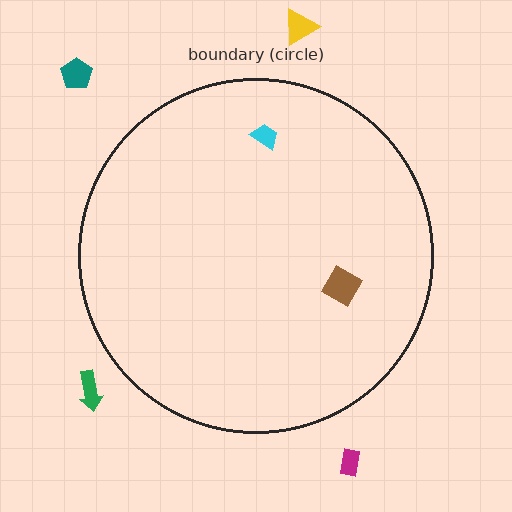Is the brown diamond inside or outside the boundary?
Inside.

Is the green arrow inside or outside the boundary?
Outside.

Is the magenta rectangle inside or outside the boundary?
Outside.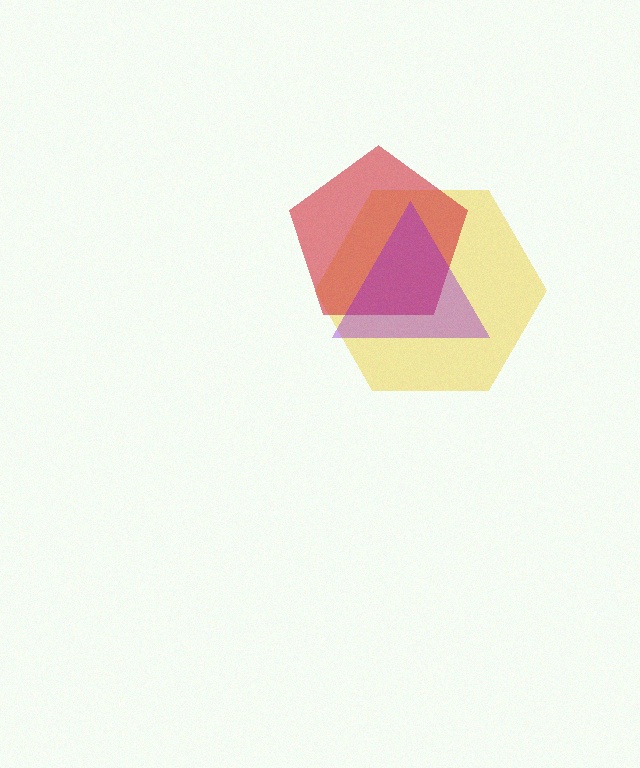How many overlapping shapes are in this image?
There are 3 overlapping shapes in the image.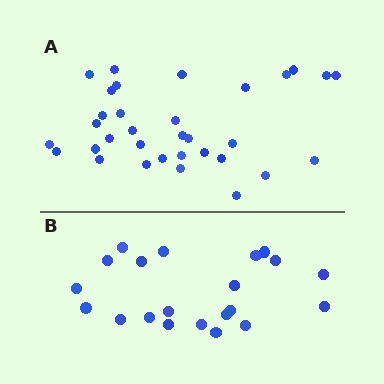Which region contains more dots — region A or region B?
Region A (the top region) has more dots.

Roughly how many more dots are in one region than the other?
Region A has roughly 12 or so more dots than region B.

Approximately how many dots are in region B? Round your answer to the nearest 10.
About 20 dots. (The exact count is 21, which rounds to 20.)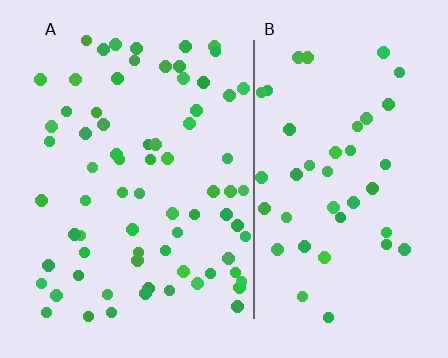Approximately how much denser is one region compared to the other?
Approximately 1.7× — region A over region B.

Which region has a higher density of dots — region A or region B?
A (the left).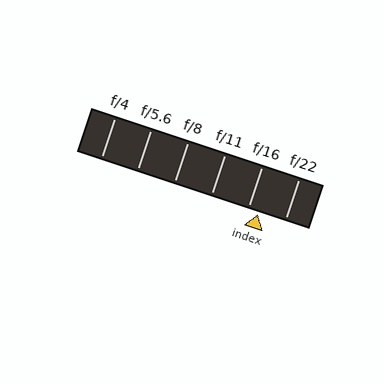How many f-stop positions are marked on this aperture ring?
There are 6 f-stop positions marked.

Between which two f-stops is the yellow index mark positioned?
The index mark is between f/16 and f/22.